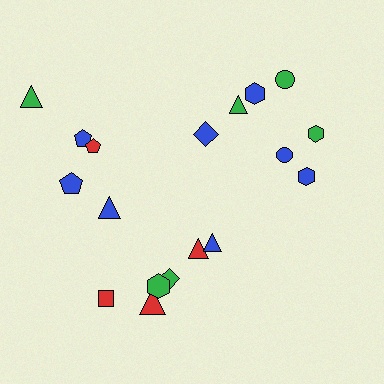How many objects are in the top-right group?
There are 7 objects.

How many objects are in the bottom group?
There are 6 objects.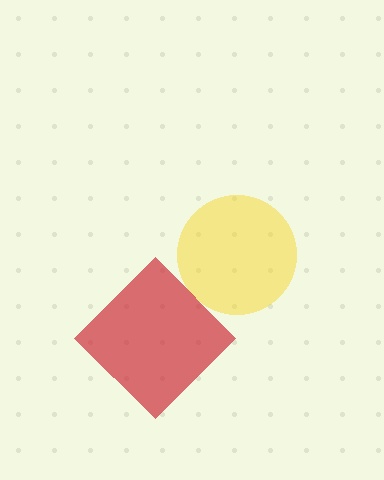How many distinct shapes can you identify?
There are 2 distinct shapes: a yellow circle, a red diamond.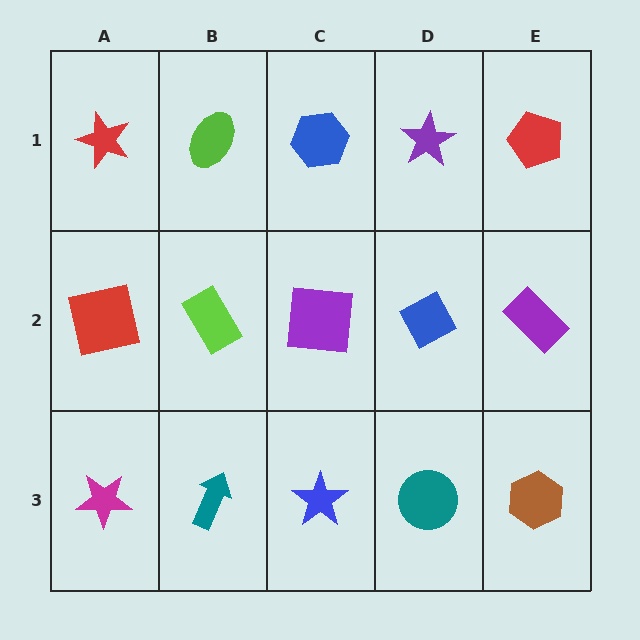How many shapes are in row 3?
5 shapes.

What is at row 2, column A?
A red square.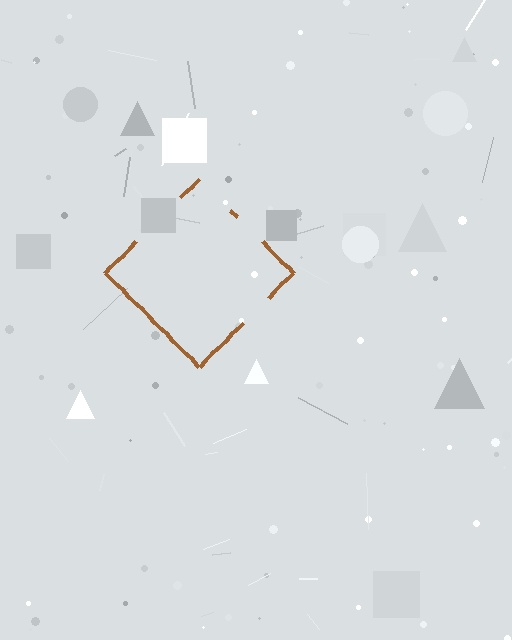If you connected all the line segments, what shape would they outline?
They would outline a diamond.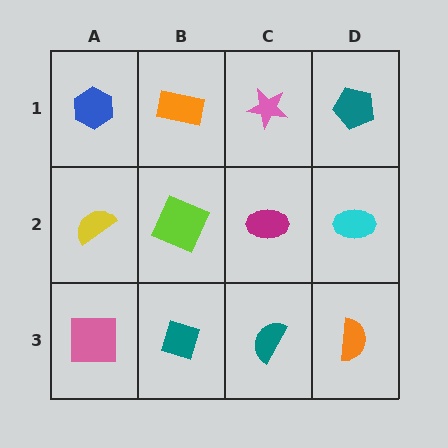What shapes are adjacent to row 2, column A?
A blue hexagon (row 1, column A), a pink square (row 3, column A), a lime square (row 2, column B).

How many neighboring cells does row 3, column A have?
2.